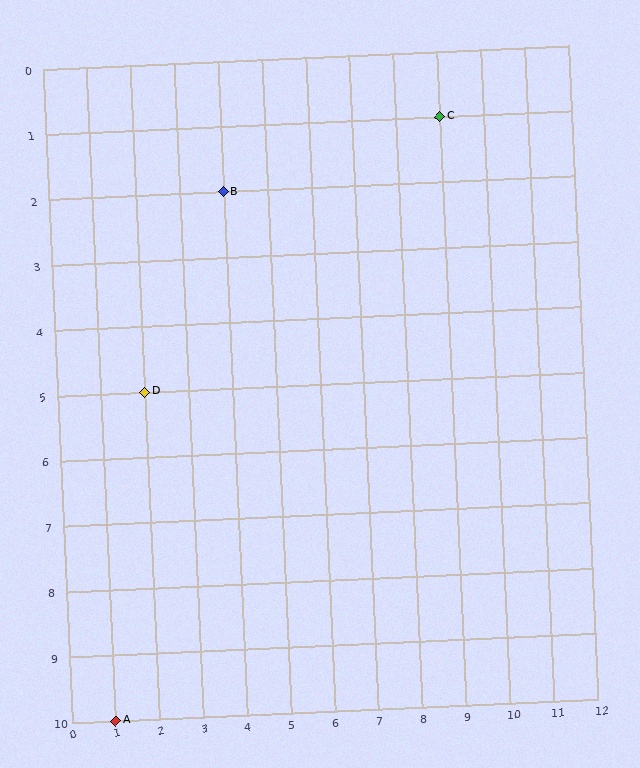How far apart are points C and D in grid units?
Points C and D are 7 columns and 4 rows apart (about 8.1 grid units diagonally).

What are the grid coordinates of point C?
Point C is at grid coordinates (9, 1).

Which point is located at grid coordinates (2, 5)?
Point D is at (2, 5).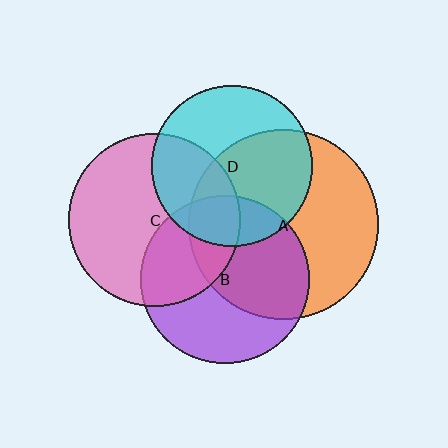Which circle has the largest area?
Circle A (orange).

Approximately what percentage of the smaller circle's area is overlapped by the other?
Approximately 35%.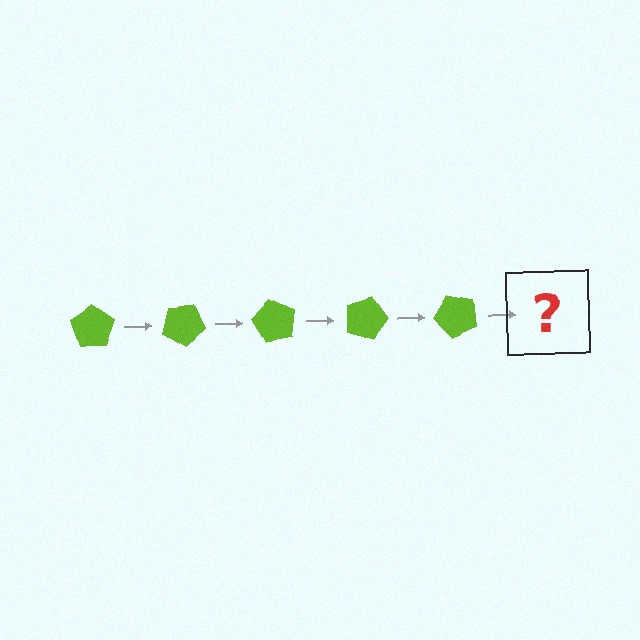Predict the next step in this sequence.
The next step is a lime pentagon rotated 150 degrees.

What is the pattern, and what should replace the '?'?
The pattern is that the pentagon rotates 30 degrees each step. The '?' should be a lime pentagon rotated 150 degrees.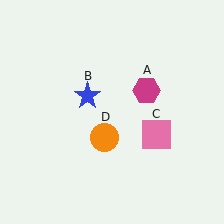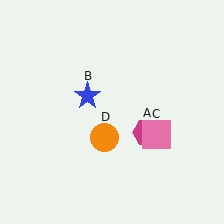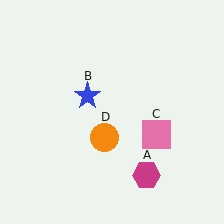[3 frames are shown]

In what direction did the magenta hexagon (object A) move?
The magenta hexagon (object A) moved down.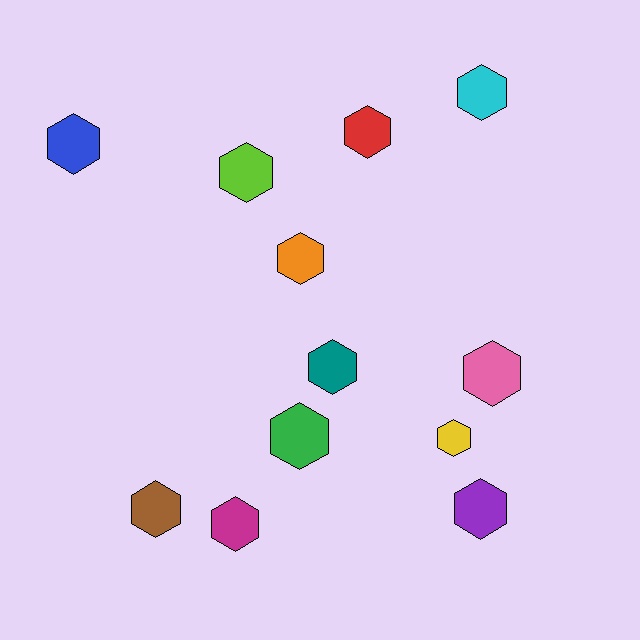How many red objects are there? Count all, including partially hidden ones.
There is 1 red object.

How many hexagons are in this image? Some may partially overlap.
There are 12 hexagons.